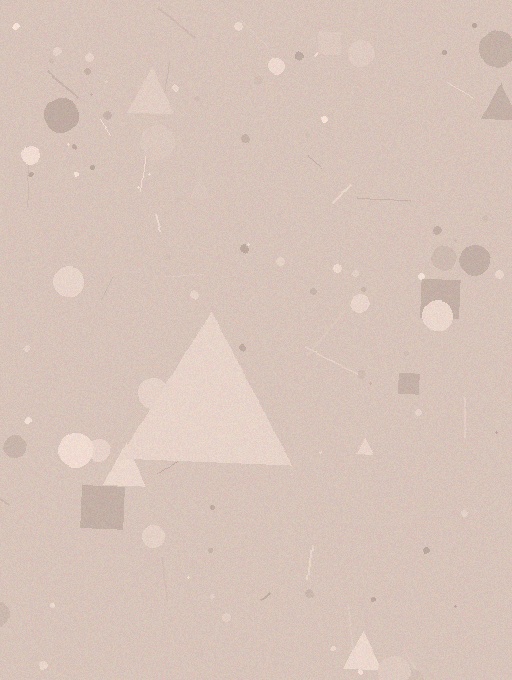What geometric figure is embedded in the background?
A triangle is embedded in the background.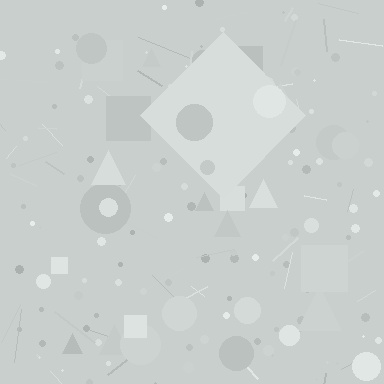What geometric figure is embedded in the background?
A diamond is embedded in the background.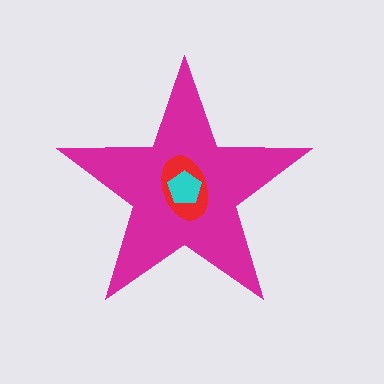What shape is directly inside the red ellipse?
The cyan pentagon.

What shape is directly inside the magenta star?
The red ellipse.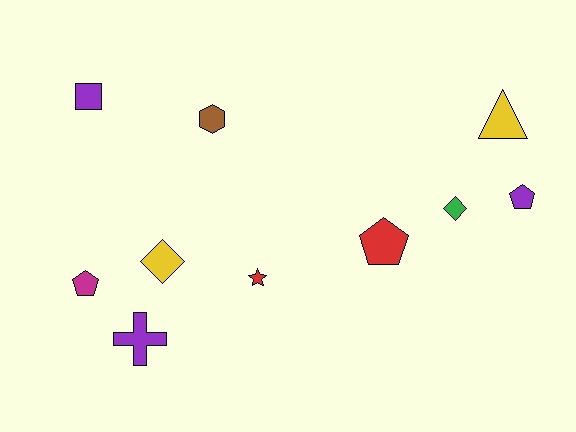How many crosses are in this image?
There is 1 cross.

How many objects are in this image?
There are 10 objects.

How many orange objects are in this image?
There are no orange objects.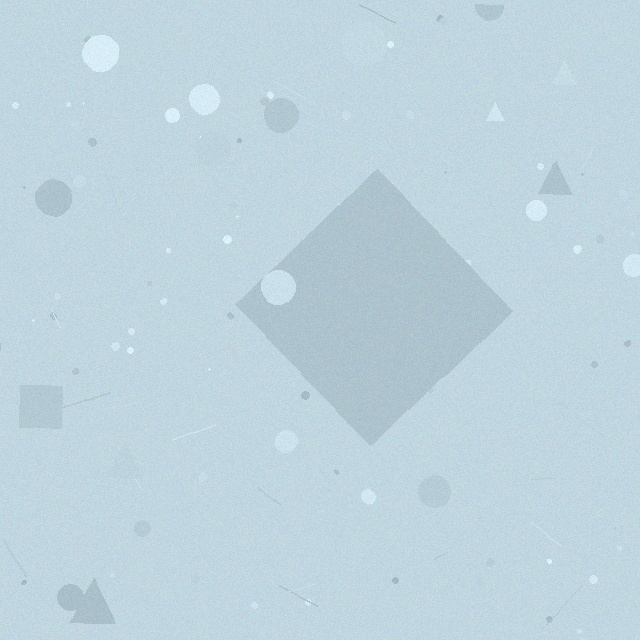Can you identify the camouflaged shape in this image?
The camouflaged shape is a diamond.